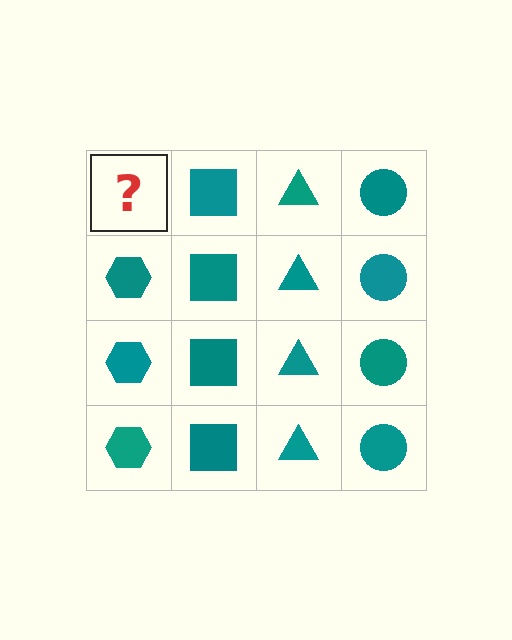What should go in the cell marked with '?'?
The missing cell should contain a teal hexagon.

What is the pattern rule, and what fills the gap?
The rule is that each column has a consistent shape. The gap should be filled with a teal hexagon.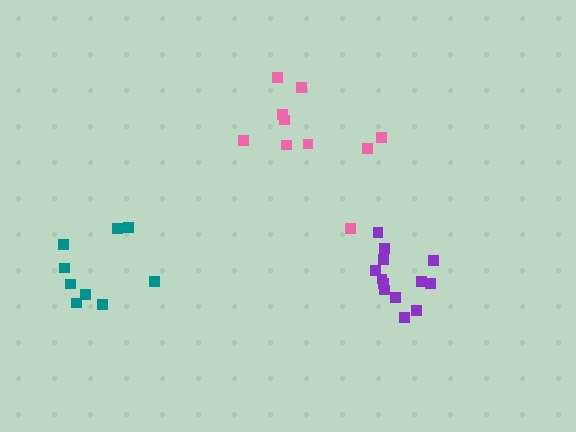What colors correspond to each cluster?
The clusters are colored: purple, teal, pink.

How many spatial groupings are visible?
There are 3 spatial groupings.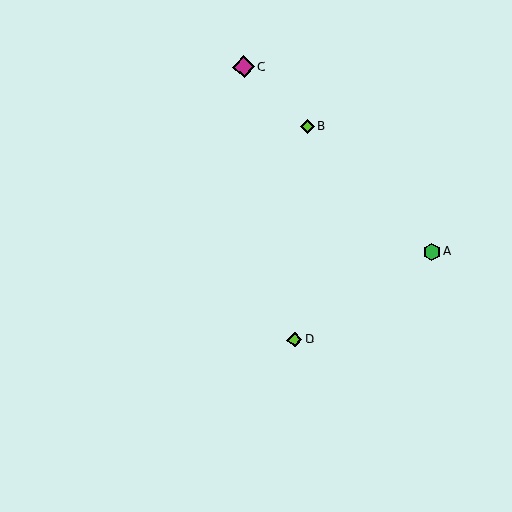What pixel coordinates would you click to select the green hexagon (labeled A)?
Click at (432, 252) to select the green hexagon A.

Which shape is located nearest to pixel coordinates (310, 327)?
The lime diamond (labeled D) at (295, 340) is nearest to that location.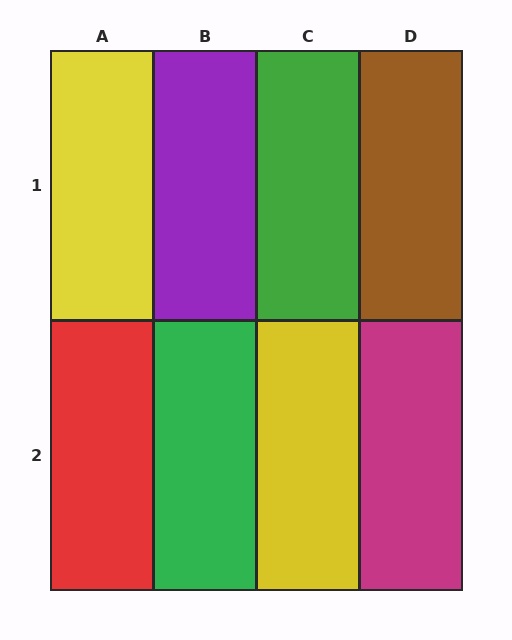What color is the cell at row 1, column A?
Yellow.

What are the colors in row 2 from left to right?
Red, green, yellow, magenta.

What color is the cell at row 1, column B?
Purple.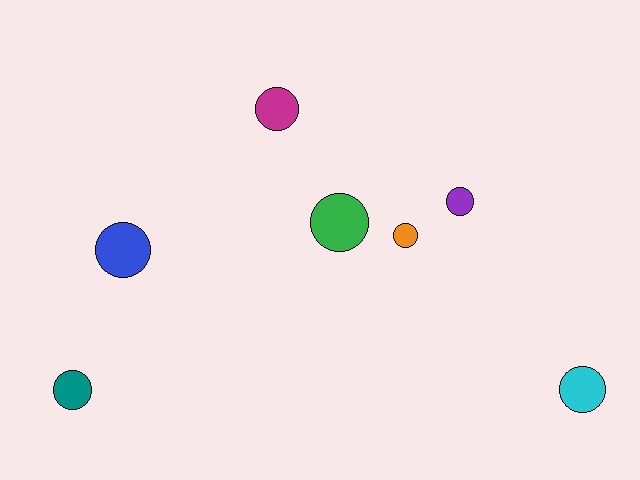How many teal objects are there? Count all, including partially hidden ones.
There is 1 teal object.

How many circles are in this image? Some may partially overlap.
There are 7 circles.